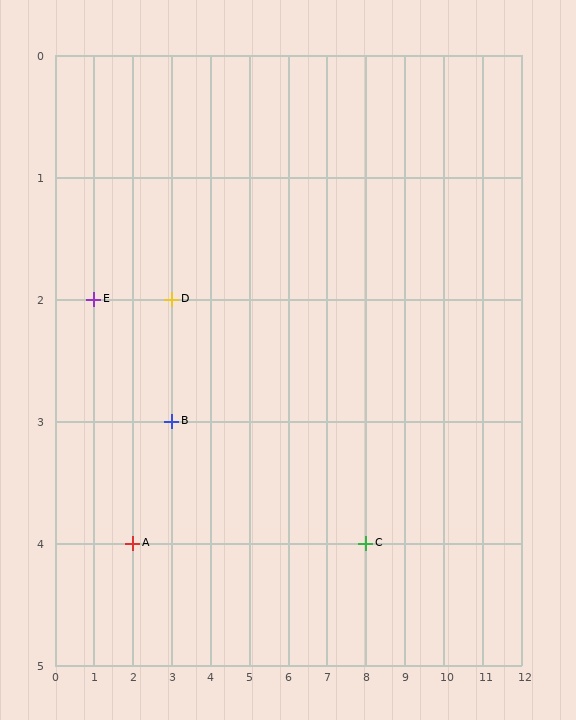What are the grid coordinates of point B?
Point B is at grid coordinates (3, 3).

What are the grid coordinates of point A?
Point A is at grid coordinates (2, 4).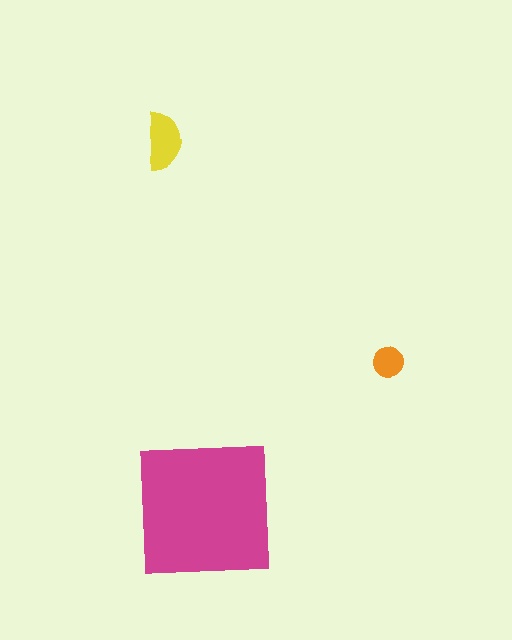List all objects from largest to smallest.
The magenta square, the yellow semicircle, the orange circle.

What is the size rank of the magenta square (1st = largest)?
1st.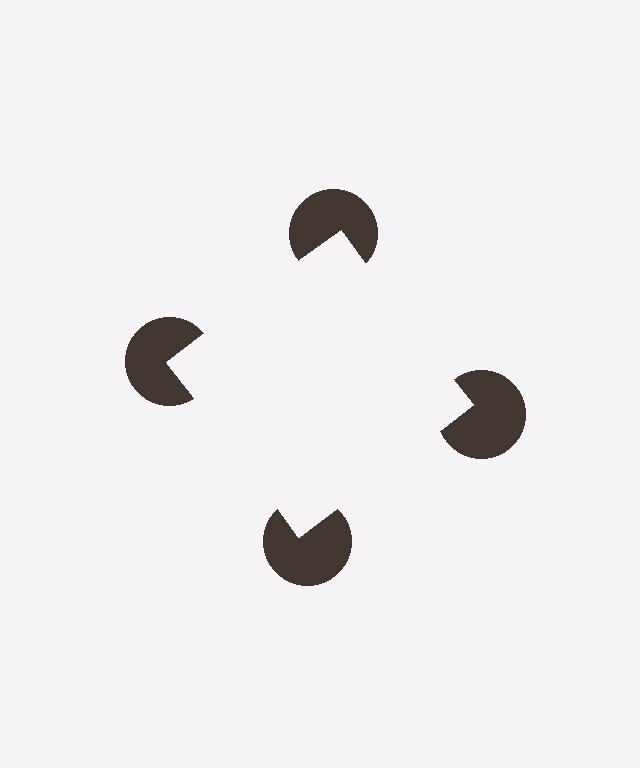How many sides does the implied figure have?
4 sides.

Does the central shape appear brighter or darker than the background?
It typically appears slightly brighter than the background, even though no actual brightness change is drawn.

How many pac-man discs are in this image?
There are 4 — one at each vertex of the illusory square.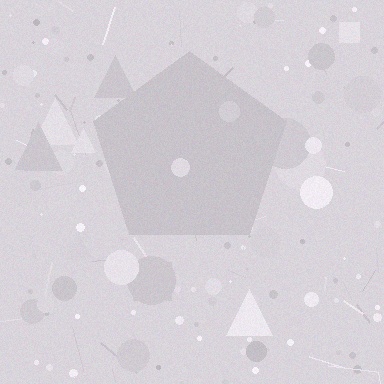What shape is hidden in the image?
A pentagon is hidden in the image.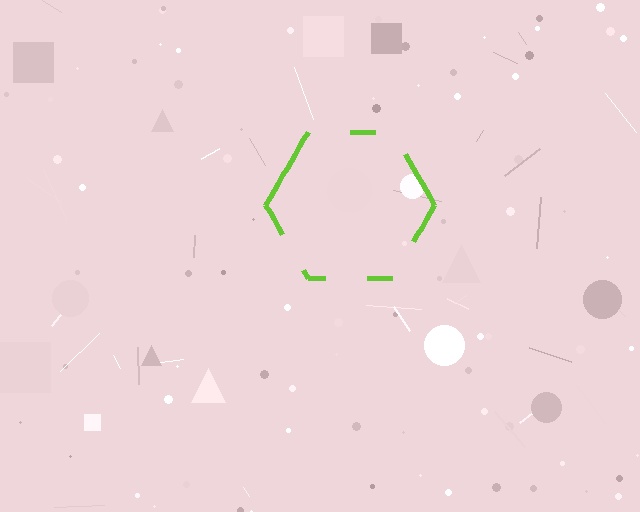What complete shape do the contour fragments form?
The contour fragments form a hexagon.